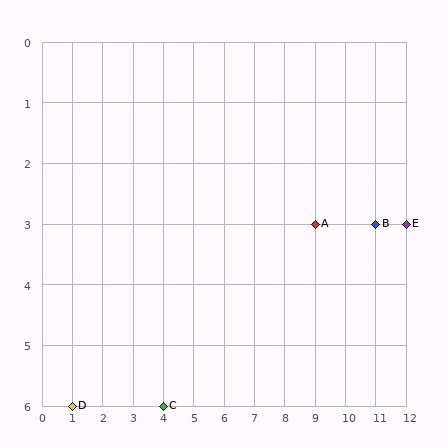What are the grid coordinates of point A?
Point A is at grid coordinates (9, 3).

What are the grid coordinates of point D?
Point D is at grid coordinates (1, 6).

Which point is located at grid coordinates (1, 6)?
Point D is at (1, 6).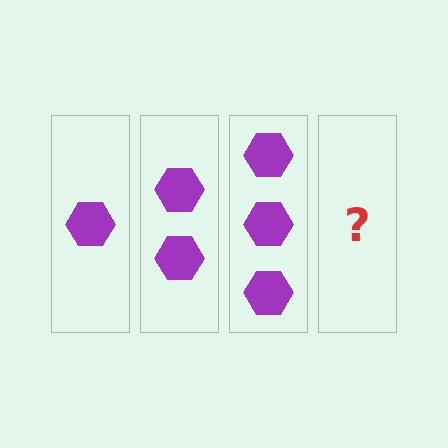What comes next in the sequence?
The next element should be 4 hexagons.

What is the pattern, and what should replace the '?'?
The pattern is that each step adds one more hexagon. The '?' should be 4 hexagons.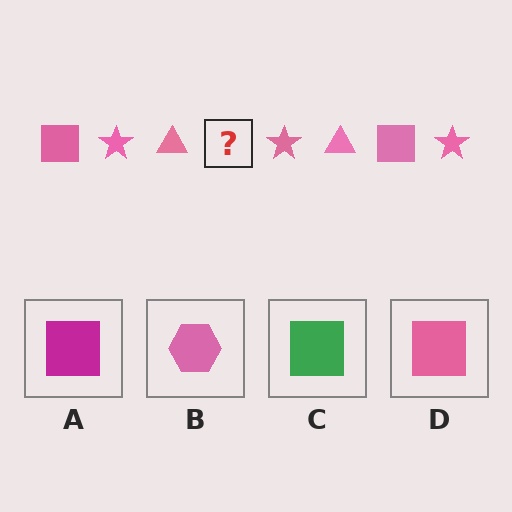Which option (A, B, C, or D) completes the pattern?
D.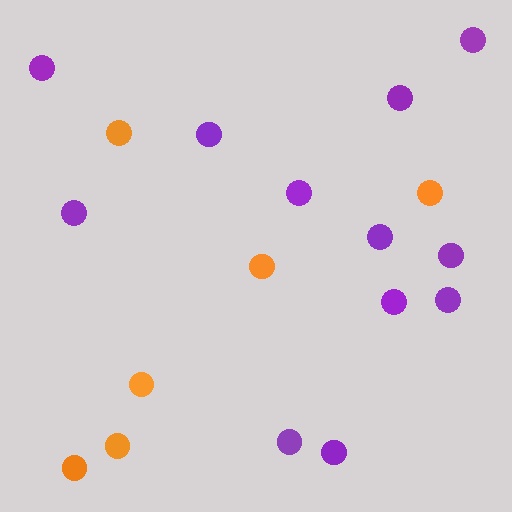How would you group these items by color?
There are 2 groups: one group of purple circles (12) and one group of orange circles (6).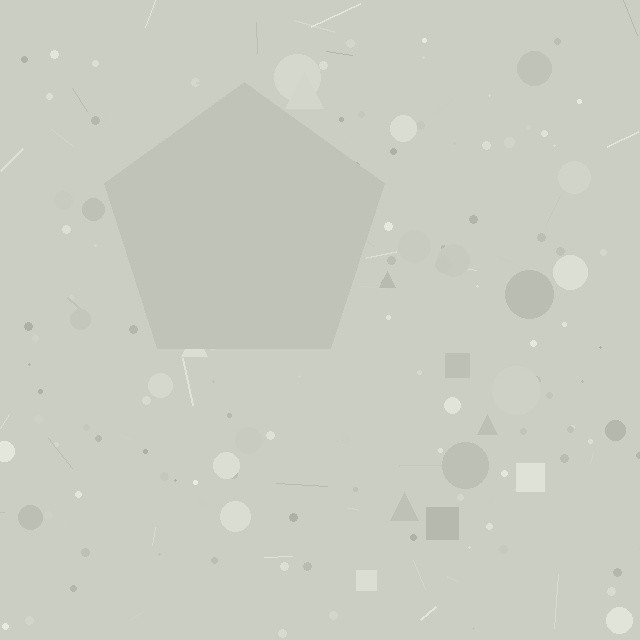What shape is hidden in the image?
A pentagon is hidden in the image.